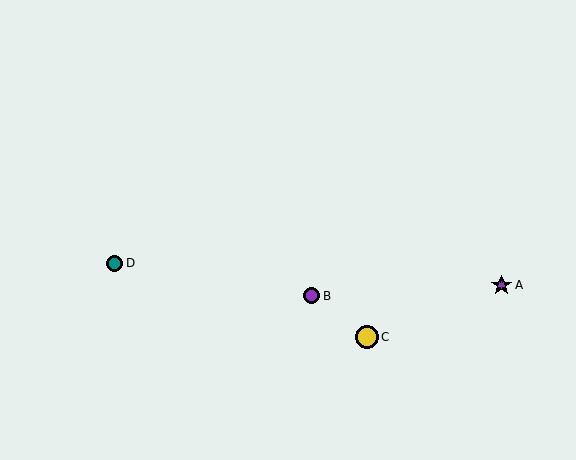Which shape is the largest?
The yellow circle (labeled C) is the largest.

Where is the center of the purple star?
The center of the purple star is at (502, 285).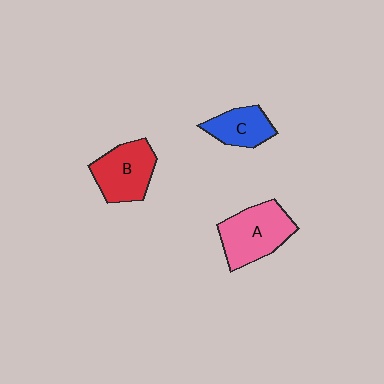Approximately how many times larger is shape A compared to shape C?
Approximately 1.6 times.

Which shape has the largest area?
Shape A (pink).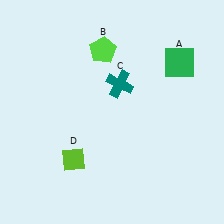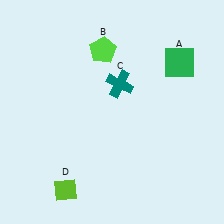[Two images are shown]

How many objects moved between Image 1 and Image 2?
1 object moved between the two images.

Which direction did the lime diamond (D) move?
The lime diamond (D) moved down.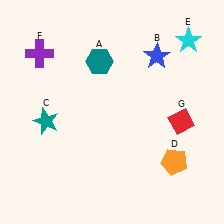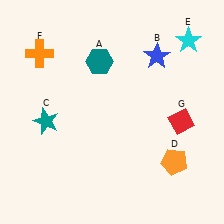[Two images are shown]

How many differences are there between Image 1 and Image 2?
There is 1 difference between the two images.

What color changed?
The cross (F) changed from purple in Image 1 to orange in Image 2.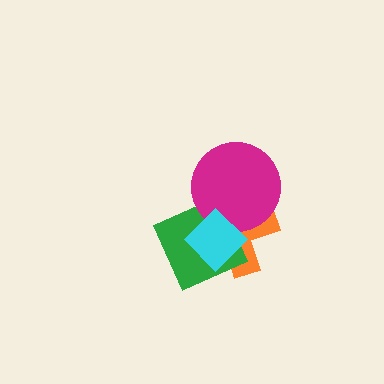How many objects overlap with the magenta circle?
3 objects overlap with the magenta circle.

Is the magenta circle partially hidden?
Yes, it is partially covered by another shape.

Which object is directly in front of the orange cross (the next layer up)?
The green square is directly in front of the orange cross.